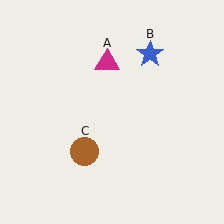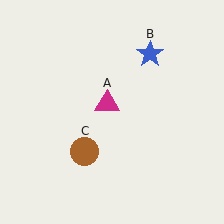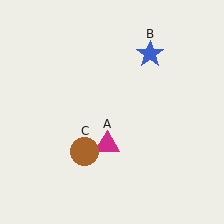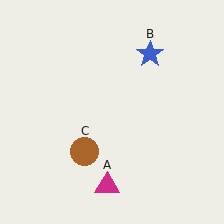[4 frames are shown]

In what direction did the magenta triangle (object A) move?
The magenta triangle (object A) moved down.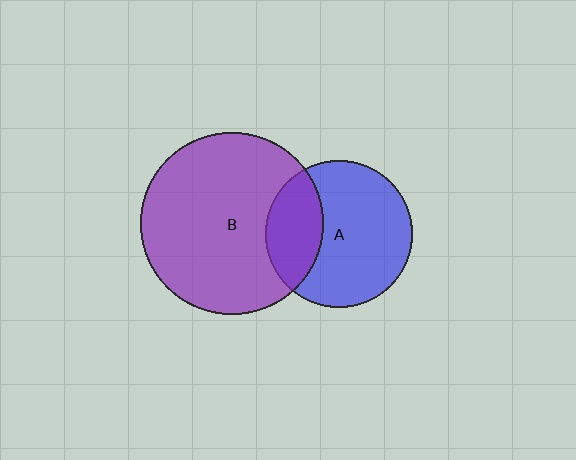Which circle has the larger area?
Circle B (purple).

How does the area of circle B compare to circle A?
Approximately 1.5 times.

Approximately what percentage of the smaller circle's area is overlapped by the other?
Approximately 30%.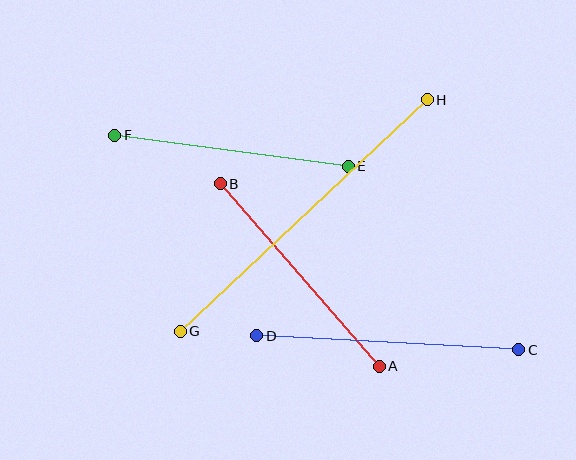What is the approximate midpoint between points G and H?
The midpoint is at approximately (304, 216) pixels.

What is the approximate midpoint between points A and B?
The midpoint is at approximately (300, 275) pixels.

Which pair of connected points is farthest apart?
Points G and H are farthest apart.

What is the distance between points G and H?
The distance is approximately 338 pixels.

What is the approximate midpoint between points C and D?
The midpoint is at approximately (388, 343) pixels.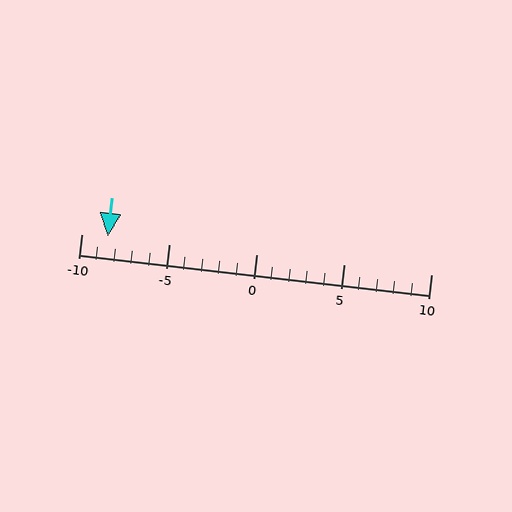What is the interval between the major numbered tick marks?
The major tick marks are spaced 5 units apart.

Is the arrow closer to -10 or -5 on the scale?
The arrow is closer to -10.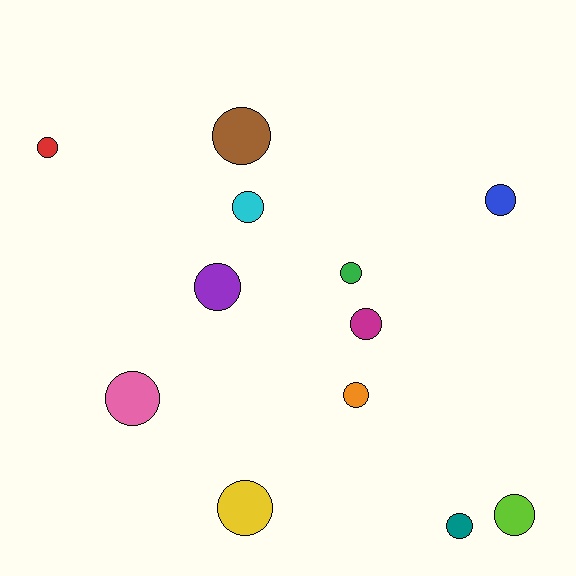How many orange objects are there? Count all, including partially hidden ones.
There is 1 orange object.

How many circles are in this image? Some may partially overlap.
There are 12 circles.